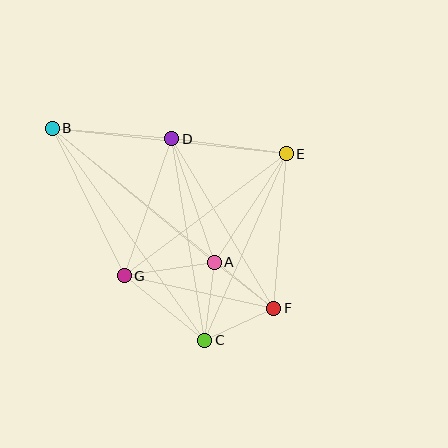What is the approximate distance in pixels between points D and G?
The distance between D and G is approximately 145 pixels.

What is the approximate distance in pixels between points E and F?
The distance between E and F is approximately 155 pixels.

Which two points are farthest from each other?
Points B and F are farthest from each other.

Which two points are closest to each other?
Points A and F are closest to each other.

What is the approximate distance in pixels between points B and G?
The distance between B and G is approximately 164 pixels.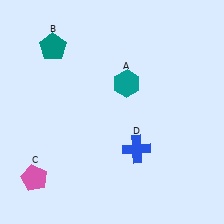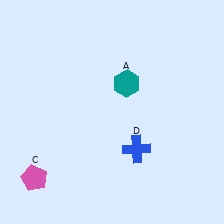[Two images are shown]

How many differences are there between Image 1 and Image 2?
There is 1 difference between the two images.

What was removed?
The teal pentagon (B) was removed in Image 2.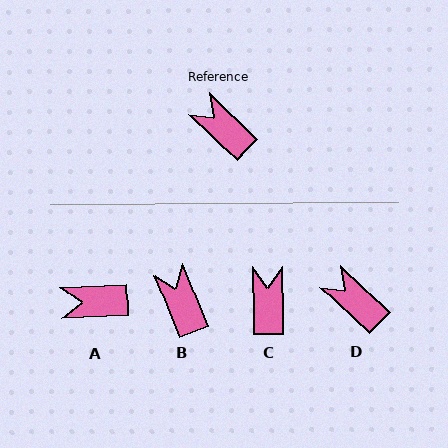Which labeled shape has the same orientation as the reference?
D.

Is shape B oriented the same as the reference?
No, it is off by about 24 degrees.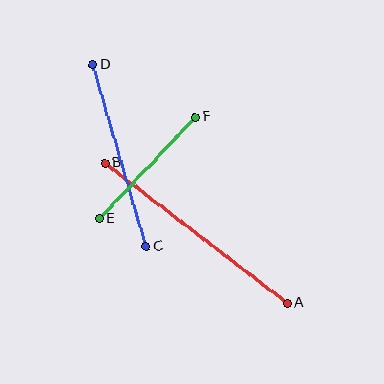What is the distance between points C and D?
The distance is approximately 190 pixels.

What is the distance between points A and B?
The distance is approximately 230 pixels.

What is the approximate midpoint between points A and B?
The midpoint is at approximately (196, 233) pixels.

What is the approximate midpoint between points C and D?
The midpoint is at approximately (119, 155) pixels.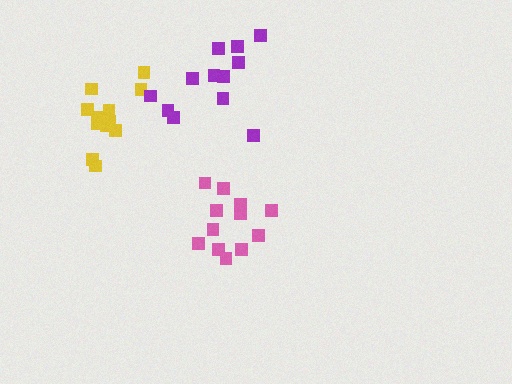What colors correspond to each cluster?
The clusters are colored: pink, yellow, purple.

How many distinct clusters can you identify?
There are 3 distinct clusters.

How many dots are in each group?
Group 1: 12 dots, Group 2: 13 dots, Group 3: 12 dots (37 total).